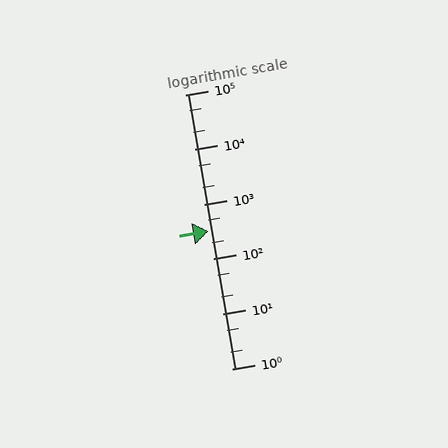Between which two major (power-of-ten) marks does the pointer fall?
The pointer is between 100 and 1000.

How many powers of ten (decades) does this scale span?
The scale spans 5 decades, from 1 to 100000.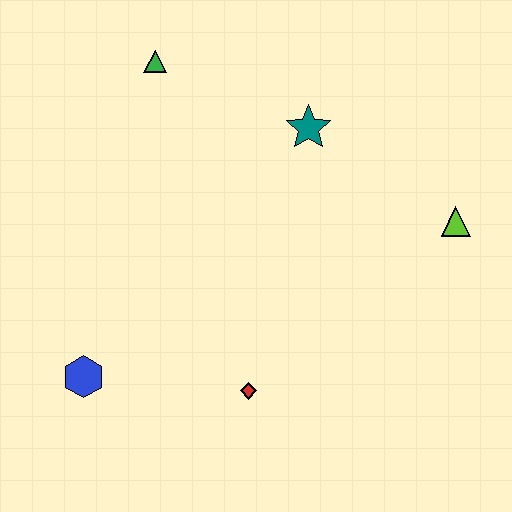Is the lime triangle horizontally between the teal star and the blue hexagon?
No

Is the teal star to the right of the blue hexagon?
Yes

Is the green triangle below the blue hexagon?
No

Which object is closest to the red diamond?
The blue hexagon is closest to the red diamond.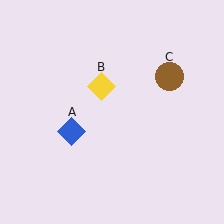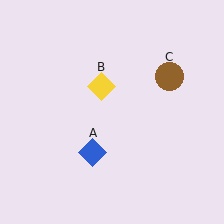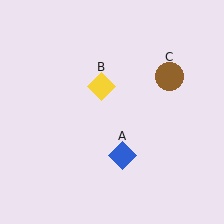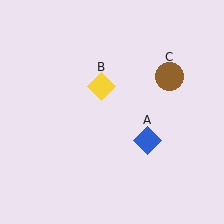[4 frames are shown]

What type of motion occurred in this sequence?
The blue diamond (object A) rotated counterclockwise around the center of the scene.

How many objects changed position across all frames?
1 object changed position: blue diamond (object A).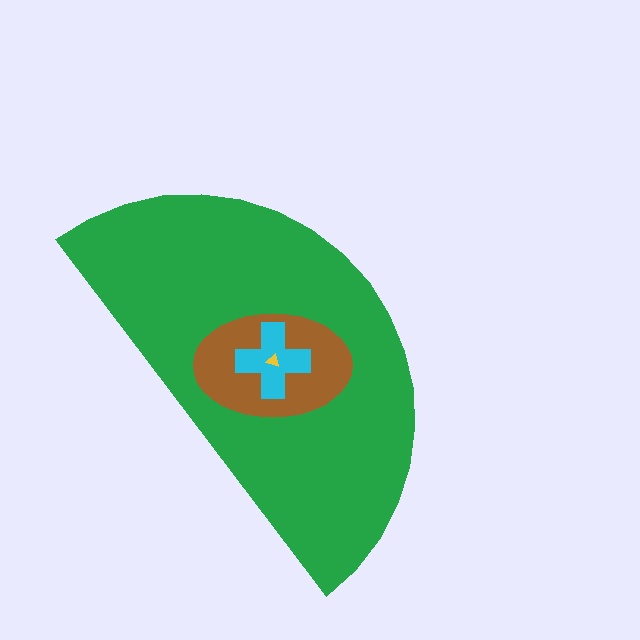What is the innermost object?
The yellow triangle.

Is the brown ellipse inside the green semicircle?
Yes.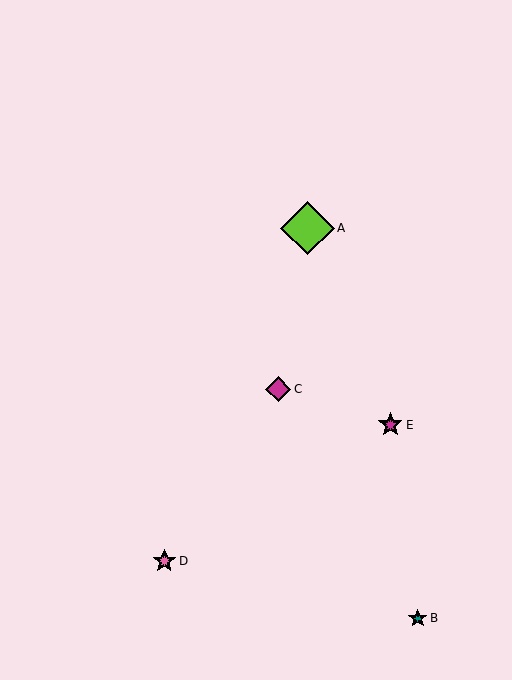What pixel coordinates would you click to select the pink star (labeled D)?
Click at (164, 561) to select the pink star D.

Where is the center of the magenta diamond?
The center of the magenta diamond is at (278, 389).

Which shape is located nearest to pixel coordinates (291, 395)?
The magenta diamond (labeled C) at (278, 389) is nearest to that location.